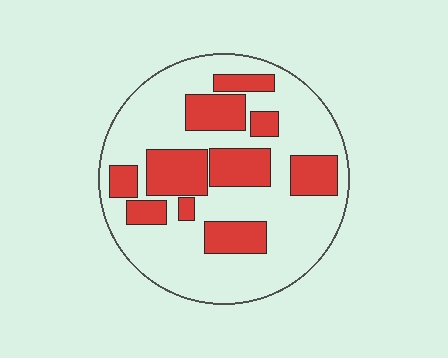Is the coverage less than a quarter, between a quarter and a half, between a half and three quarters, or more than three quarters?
Between a quarter and a half.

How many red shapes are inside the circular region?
10.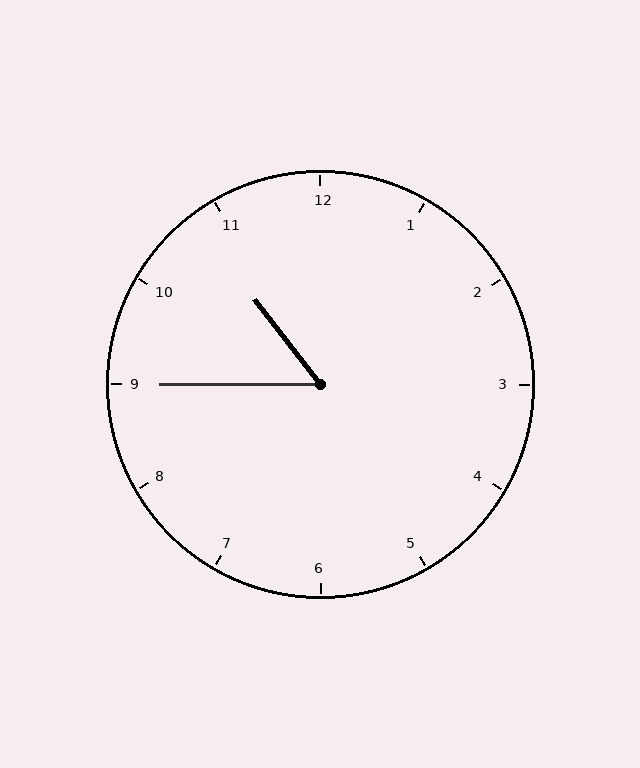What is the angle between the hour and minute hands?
Approximately 52 degrees.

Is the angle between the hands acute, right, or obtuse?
It is acute.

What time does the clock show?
10:45.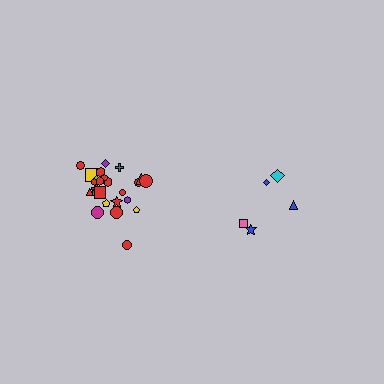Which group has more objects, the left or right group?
The left group.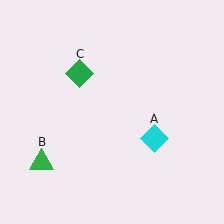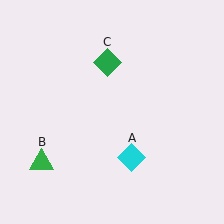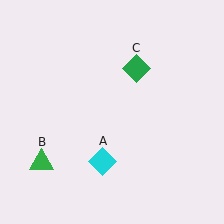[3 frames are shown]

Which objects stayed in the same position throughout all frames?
Green triangle (object B) remained stationary.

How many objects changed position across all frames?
2 objects changed position: cyan diamond (object A), green diamond (object C).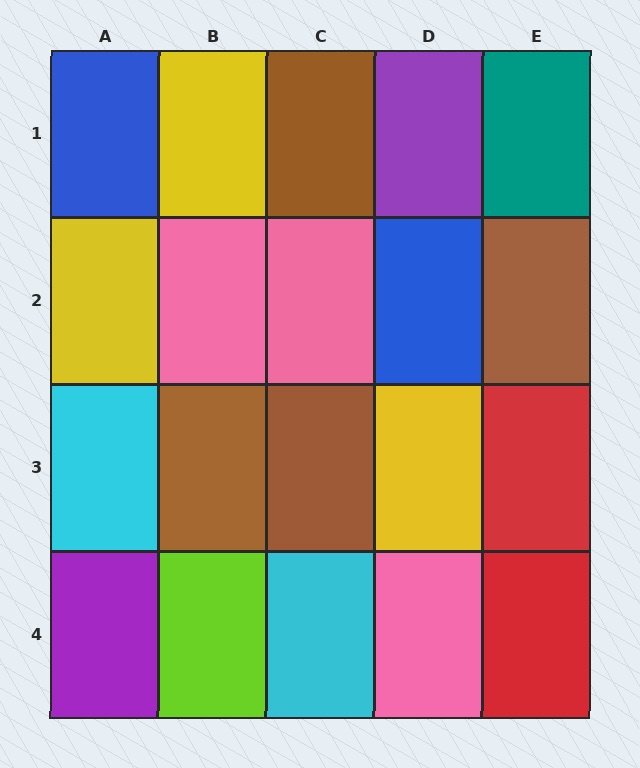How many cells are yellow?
3 cells are yellow.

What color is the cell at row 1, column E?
Teal.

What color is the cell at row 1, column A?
Blue.